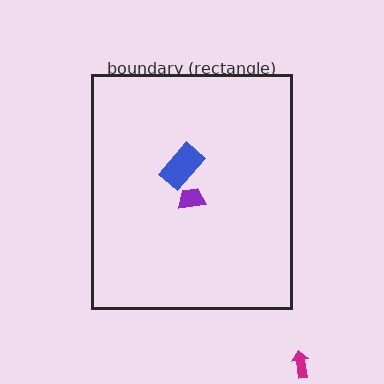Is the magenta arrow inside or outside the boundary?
Outside.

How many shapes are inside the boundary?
2 inside, 1 outside.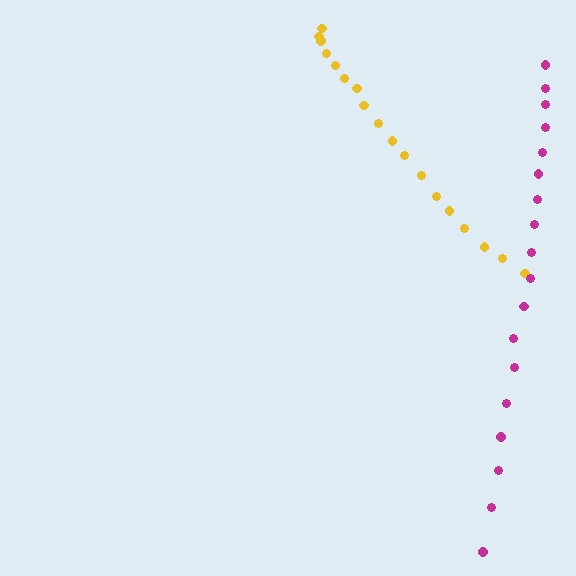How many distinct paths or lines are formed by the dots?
There are 2 distinct paths.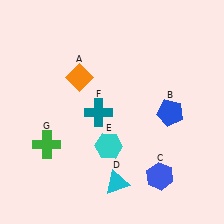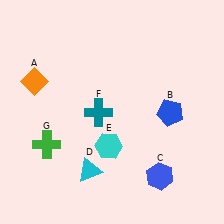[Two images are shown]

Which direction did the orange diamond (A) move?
The orange diamond (A) moved left.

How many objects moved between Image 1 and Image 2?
2 objects moved between the two images.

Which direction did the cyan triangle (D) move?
The cyan triangle (D) moved left.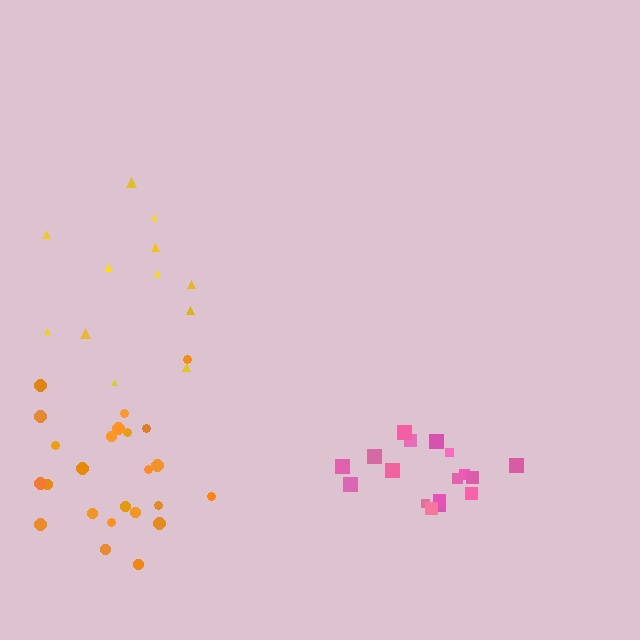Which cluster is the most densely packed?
Pink.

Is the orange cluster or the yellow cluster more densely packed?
Orange.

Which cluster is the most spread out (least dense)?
Yellow.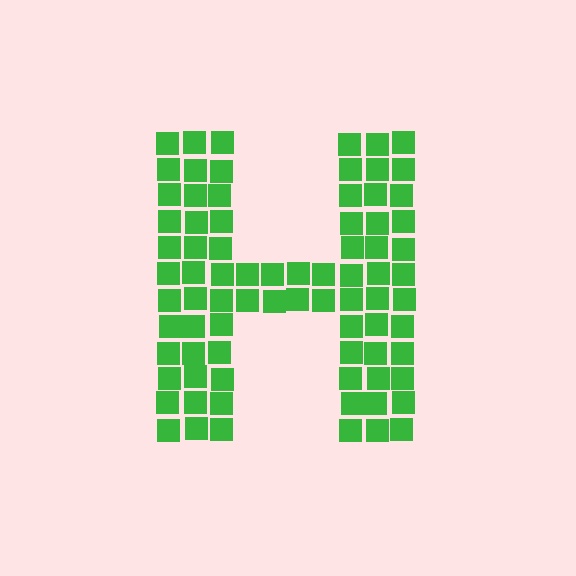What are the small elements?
The small elements are squares.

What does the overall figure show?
The overall figure shows the letter H.